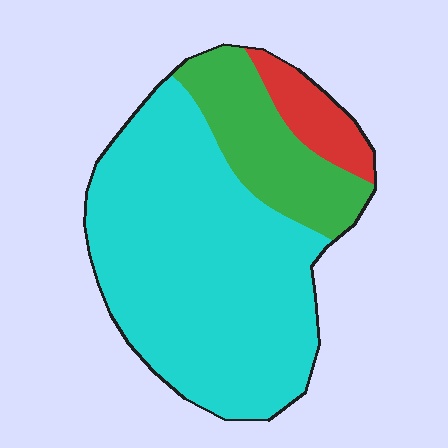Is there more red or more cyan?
Cyan.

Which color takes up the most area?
Cyan, at roughly 70%.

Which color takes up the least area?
Red, at roughly 10%.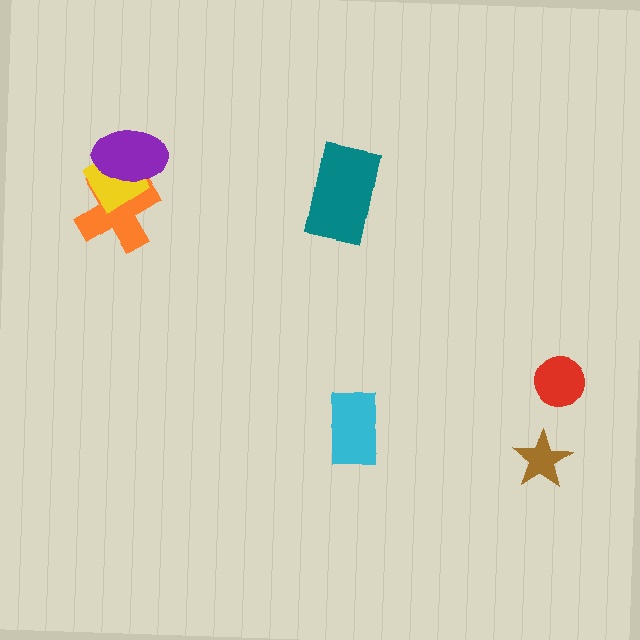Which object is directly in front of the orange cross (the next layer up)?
The yellow diamond is directly in front of the orange cross.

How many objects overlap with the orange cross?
2 objects overlap with the orange cross.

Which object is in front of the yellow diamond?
The purple ellipse is in front of the yellow diamond.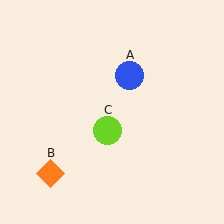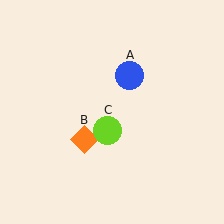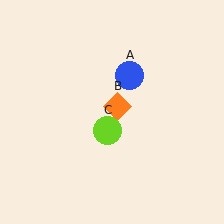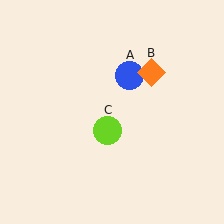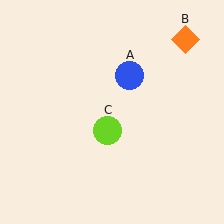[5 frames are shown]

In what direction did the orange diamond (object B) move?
The orange diamond (object B) moved up and to the right.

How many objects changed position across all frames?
1 object changed position: orange diamond (object B).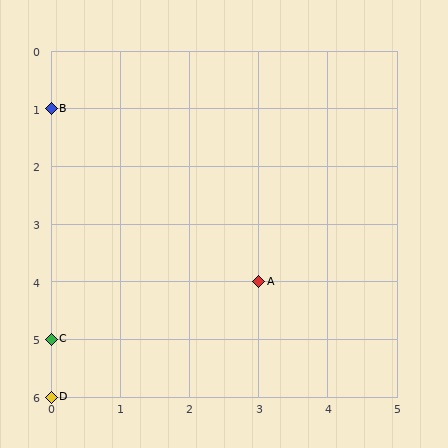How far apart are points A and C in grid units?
Points A and C are 3 columns and 1 row apart (about 3.2 grid units diagonally).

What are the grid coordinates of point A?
Point A is at grid coordinates (3, 4).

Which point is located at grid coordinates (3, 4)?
Point A is at (3, 4).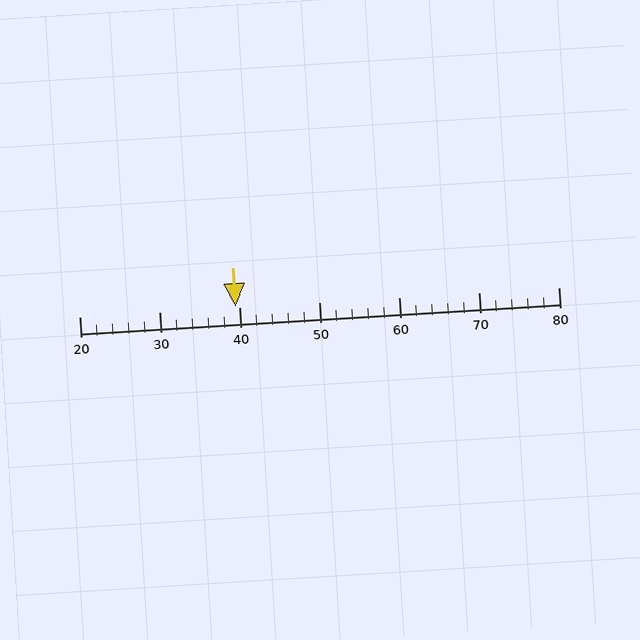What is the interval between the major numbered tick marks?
The major tick marks are spaced 10 units apart.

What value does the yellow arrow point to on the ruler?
The yellow arrow points to approximately 40.